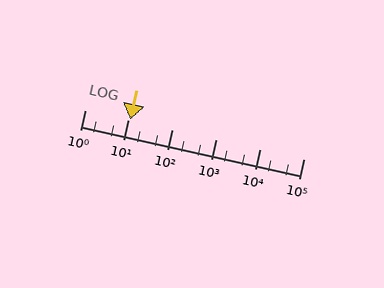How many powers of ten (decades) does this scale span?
The scale spans 5 decades, from 1 to 100000.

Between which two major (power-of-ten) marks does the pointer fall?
The pointer is between 10 and 100.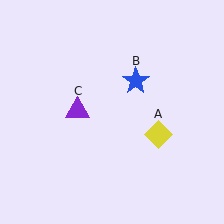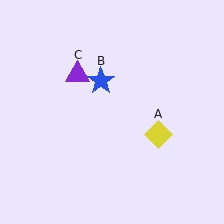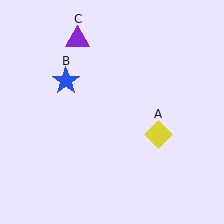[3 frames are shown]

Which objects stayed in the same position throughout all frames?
Yellow diamond (object A) remained stationary.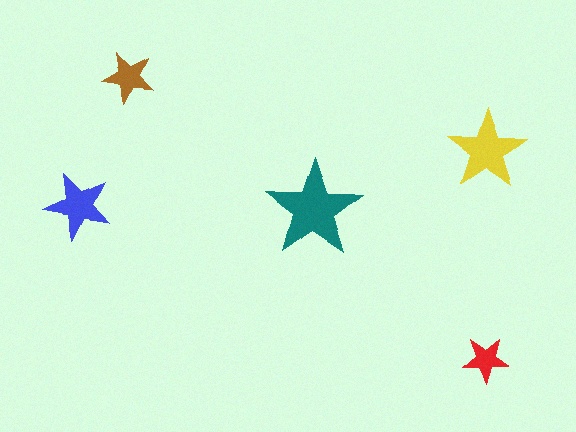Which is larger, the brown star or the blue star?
The blue one.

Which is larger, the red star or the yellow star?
The yellow one.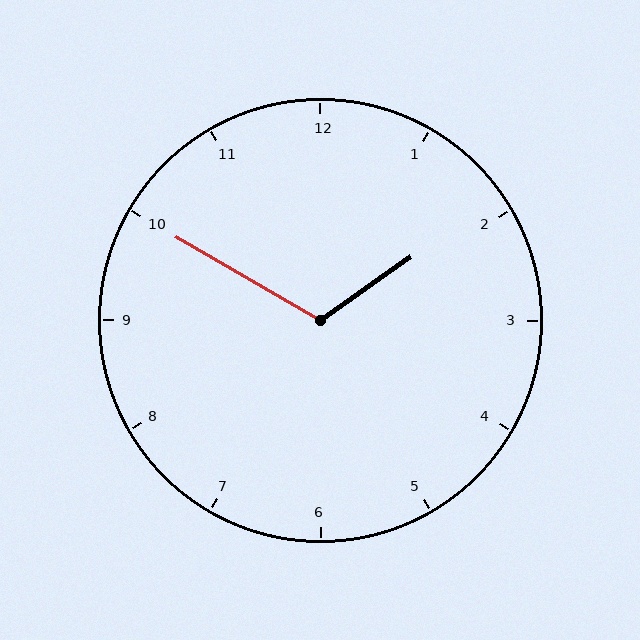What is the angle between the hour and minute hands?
Approximately 115 degrees.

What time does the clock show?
1:50.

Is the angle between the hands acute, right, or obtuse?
It is obtuse.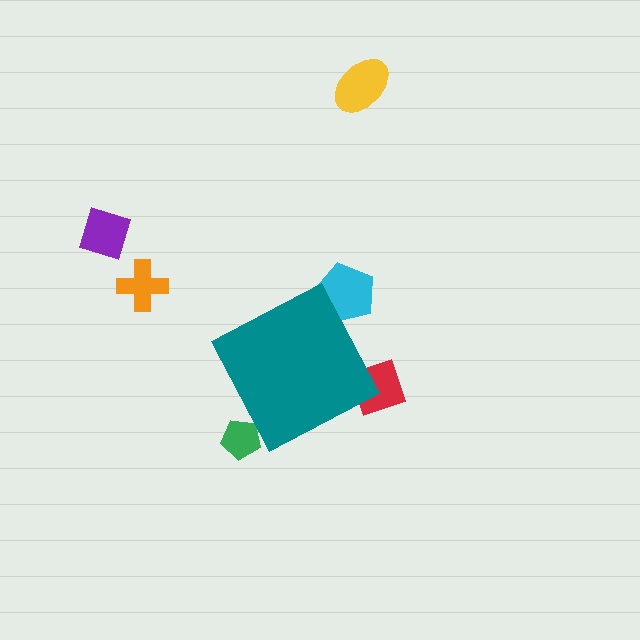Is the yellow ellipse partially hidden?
No, the yellow ellipse is fully visible.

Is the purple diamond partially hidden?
No, the purple diamond is fully visible.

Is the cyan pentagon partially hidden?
Yes, the cyan pentagon is partially hidden behind the teal diamond.